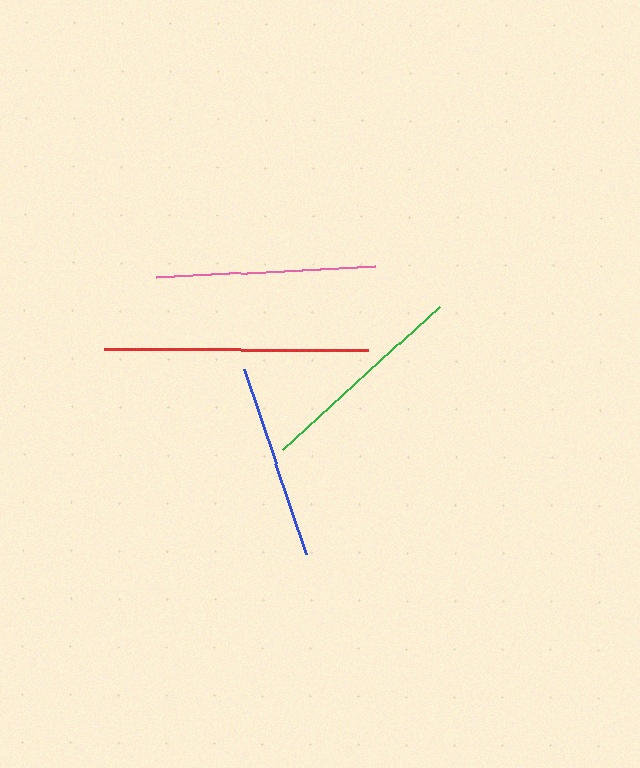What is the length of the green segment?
The green segment is approximately 213 pixels long.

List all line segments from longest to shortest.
From longest to shortest: red, pink, green, blue.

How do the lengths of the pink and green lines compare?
The pink and green lines are approximately the same length.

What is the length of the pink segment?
The pink segment is approximately 219 pixels long.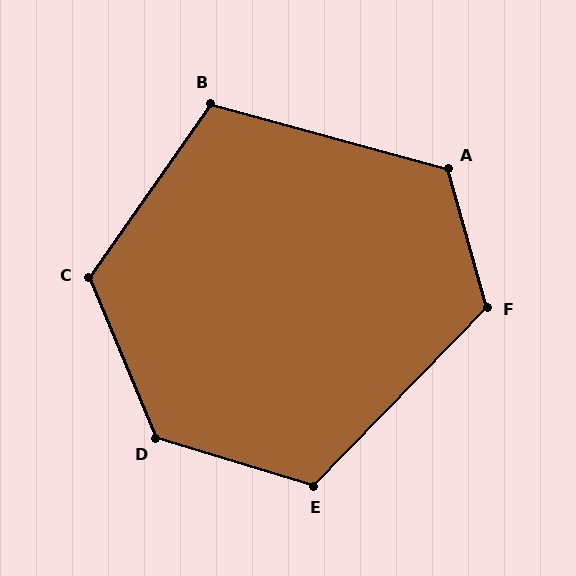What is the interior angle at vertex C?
Approximately 122 degrees (obtuse).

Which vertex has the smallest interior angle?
B, at approximately 110 degrees.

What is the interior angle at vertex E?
Approximately 117 degrees (obtuse).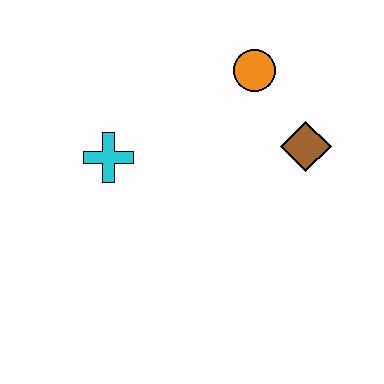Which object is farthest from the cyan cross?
The brown diamond is farthest from the cyan cross.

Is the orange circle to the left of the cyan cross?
No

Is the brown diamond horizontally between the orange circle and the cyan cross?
No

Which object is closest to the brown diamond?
The orange circle is closest to the brown diamond.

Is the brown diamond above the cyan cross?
Yes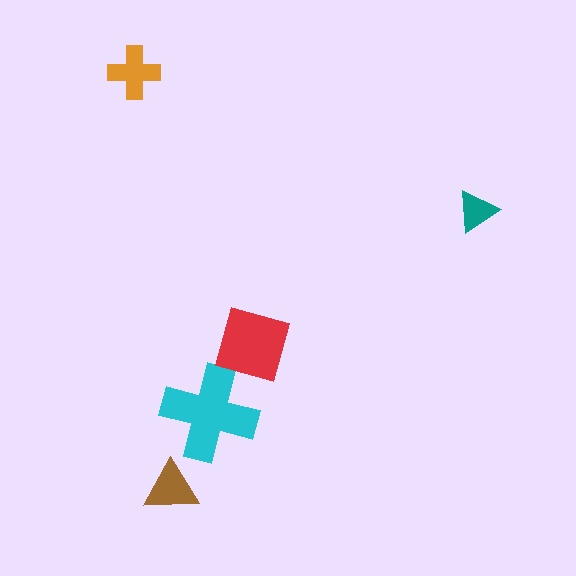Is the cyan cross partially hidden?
Yes, it is partially covered by another shape.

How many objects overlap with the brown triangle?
0 objects overlap with the brown triangle.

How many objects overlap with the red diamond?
1 object overlaps with the red diamond.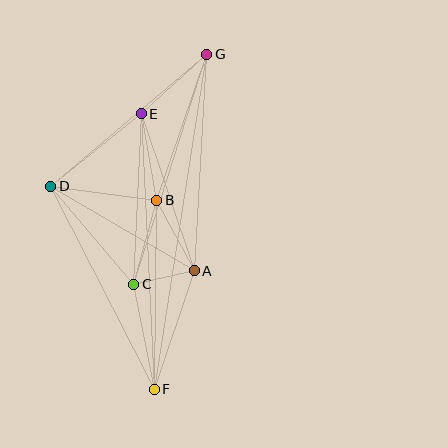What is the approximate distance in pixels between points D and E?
The distance between D and E is approximately 116 pixels.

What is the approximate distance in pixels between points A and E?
The distance between A and E is approximately 166 pixels.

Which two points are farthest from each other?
Points F and G are farthest from each other.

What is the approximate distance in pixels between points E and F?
The distance between E and F is approximately 275 pixels.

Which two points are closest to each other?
Points A and C are closest to each other.